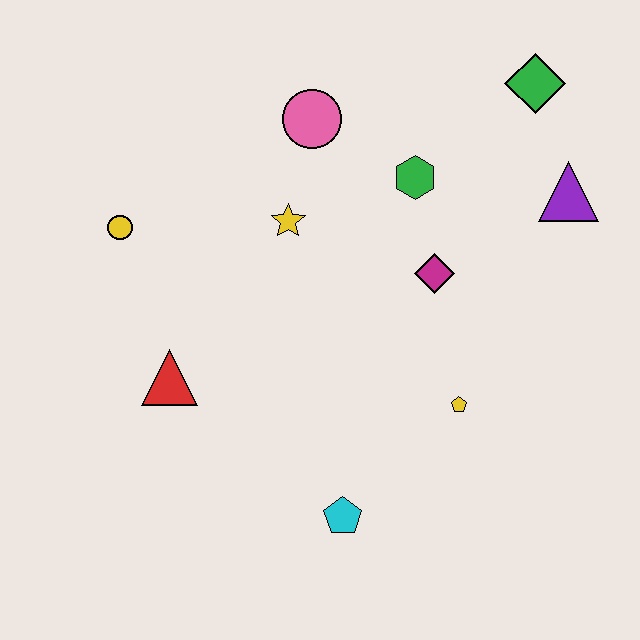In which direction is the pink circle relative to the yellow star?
The pink circle is above the yellow star.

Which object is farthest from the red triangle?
The green diamond is farthest from the red triangle.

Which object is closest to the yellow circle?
The red triangle is closest to the yellow circle.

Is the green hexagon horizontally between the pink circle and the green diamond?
Yes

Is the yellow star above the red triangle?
Yes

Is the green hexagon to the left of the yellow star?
No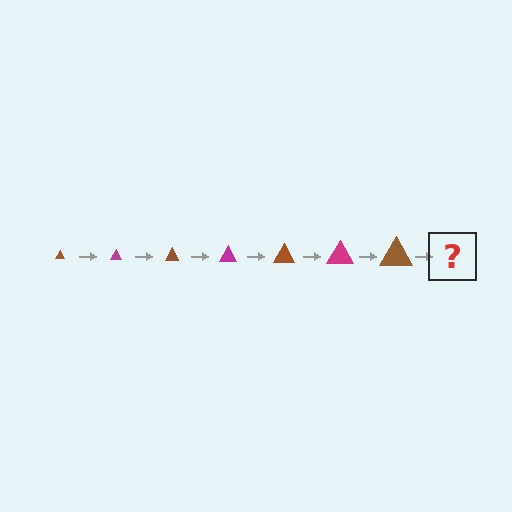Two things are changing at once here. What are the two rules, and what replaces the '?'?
The two rules are that the triangle grows larger each step and the color cycles through brown and magenta. The '?' should be a magenta triangle, larger than the previous one.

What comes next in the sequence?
The next element should be a magenta triangle, larger than the previous one.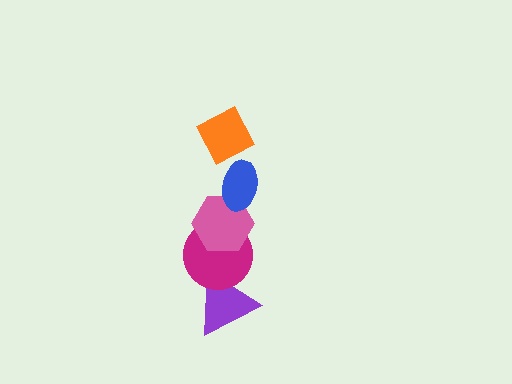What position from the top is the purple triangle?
The purple triangle is 5th from the top.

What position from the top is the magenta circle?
The magenta circle is 4th from the top.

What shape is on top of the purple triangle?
The magenta circle is on top of the purple triangle.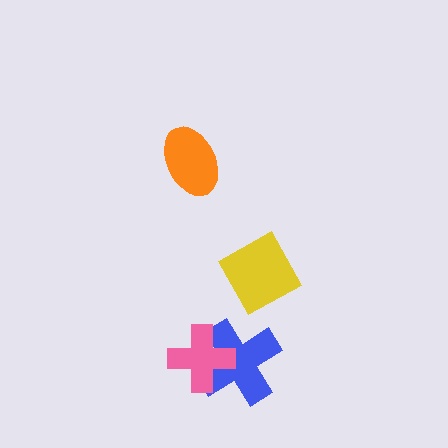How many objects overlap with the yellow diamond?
0 objects overlap with the yellow diamond.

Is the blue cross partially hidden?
Yes, it is partially covered by another shape.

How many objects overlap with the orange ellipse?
0 objects overlap with the orange ellipse.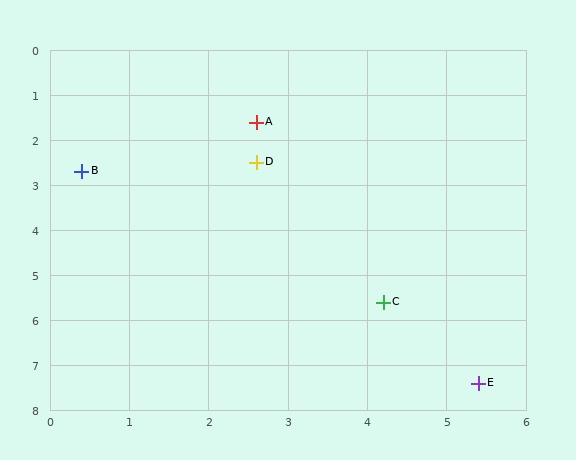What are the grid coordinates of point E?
Point E is at approximately (5.4, 7.4).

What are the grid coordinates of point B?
Point B is at approximately (0.4, 2.7).